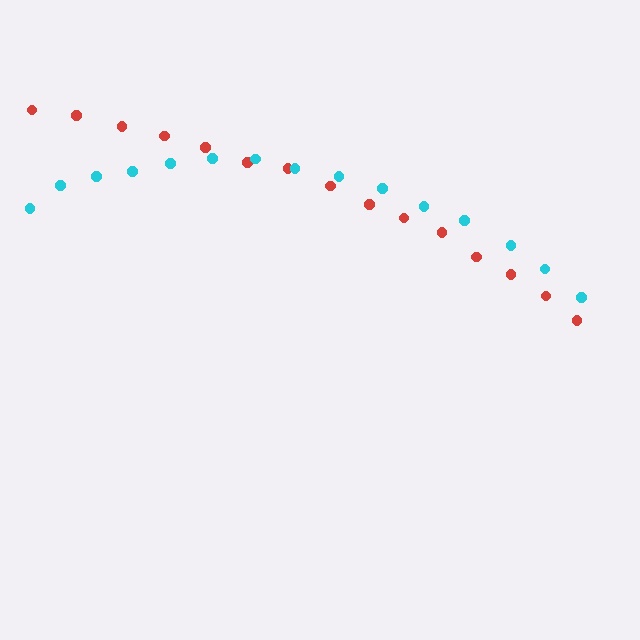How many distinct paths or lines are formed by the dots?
There are 2 distinct paths.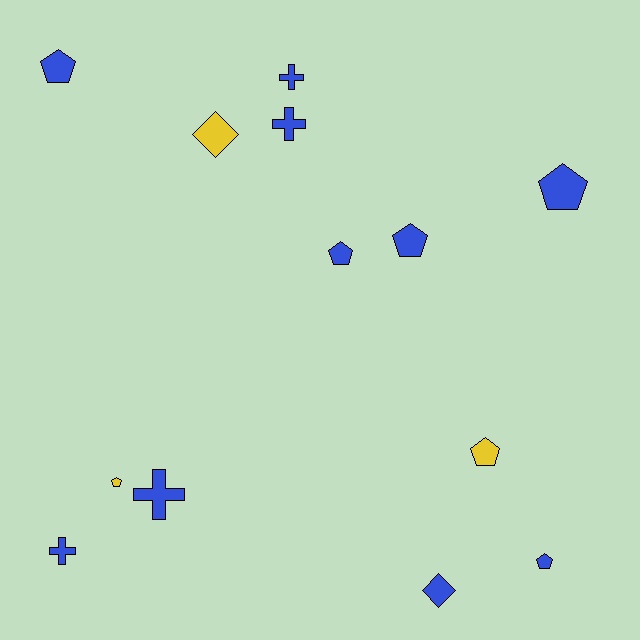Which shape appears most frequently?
Pentagon, with 7 objects.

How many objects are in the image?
There are 13 objects.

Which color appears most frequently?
Blue, with 10 objects.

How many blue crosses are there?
There are 4 blue crosses.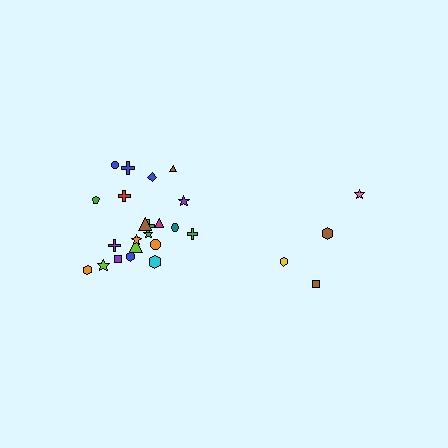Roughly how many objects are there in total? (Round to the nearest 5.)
Roughly 25 objects in total.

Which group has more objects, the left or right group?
The left group.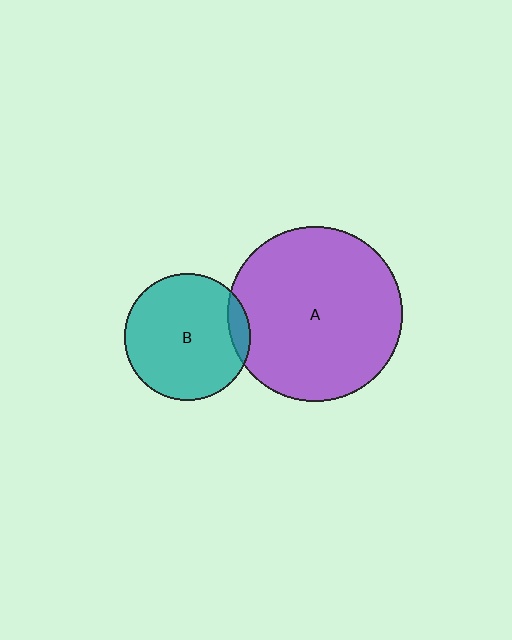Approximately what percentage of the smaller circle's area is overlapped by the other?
Approximately 10%.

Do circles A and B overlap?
Yes.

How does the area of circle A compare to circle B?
Approximately 1.9 times.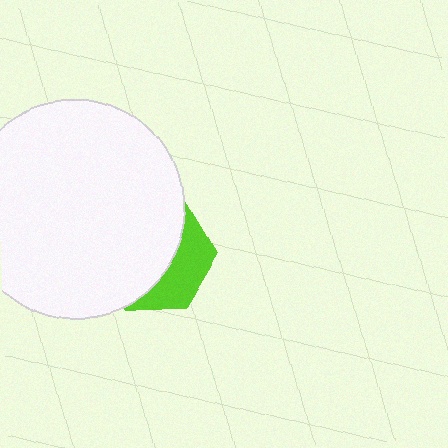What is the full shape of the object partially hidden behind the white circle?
The partially hidden object is a lime hexagon.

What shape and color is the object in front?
The object in front is a white circle.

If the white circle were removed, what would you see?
You would see the complete lime hexagon.